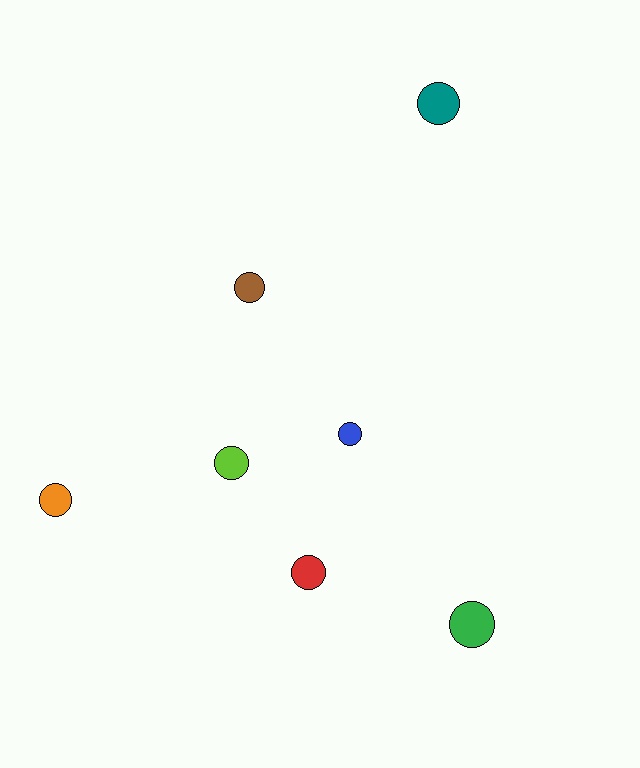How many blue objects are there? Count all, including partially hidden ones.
There is 1 blue object.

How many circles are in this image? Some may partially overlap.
There are 7 circles.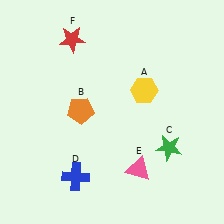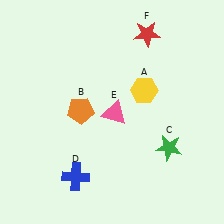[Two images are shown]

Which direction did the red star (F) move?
The red star (F) moved right.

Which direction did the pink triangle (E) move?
The pink triangle (E) moved up.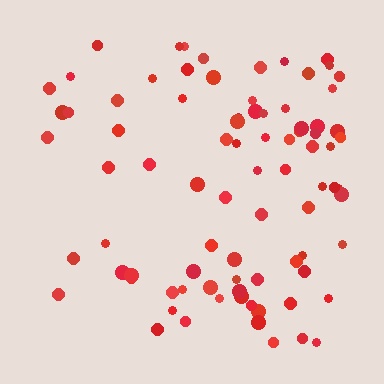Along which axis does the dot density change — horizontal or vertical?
Horizontal.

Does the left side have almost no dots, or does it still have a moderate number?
Still a moderate number, just noticeably fewer than the right.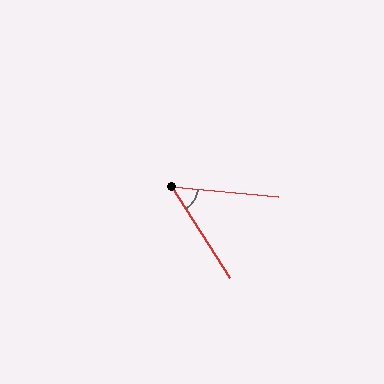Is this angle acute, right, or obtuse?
It is acute.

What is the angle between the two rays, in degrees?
Approximately 52 degrees.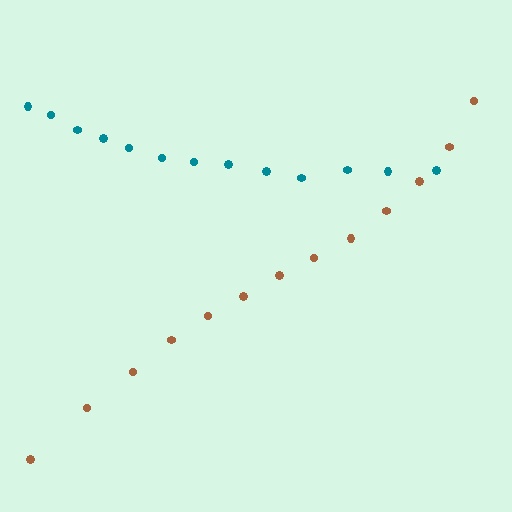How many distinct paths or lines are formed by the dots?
There are 2 distinct paths.